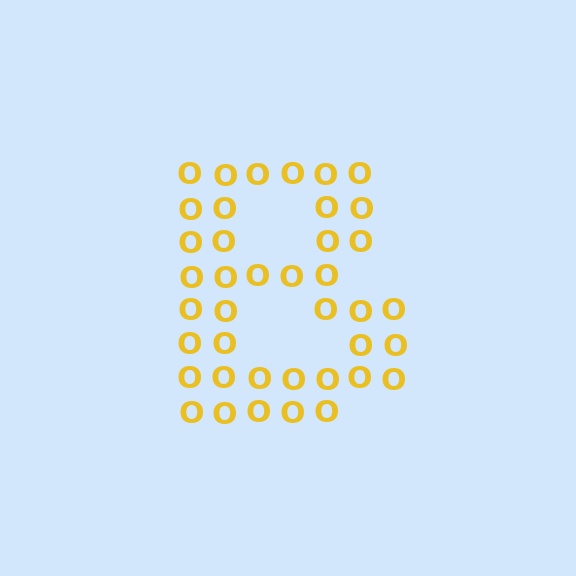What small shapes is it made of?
It is made of small letter O's.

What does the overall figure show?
The overall figure shows the letter B.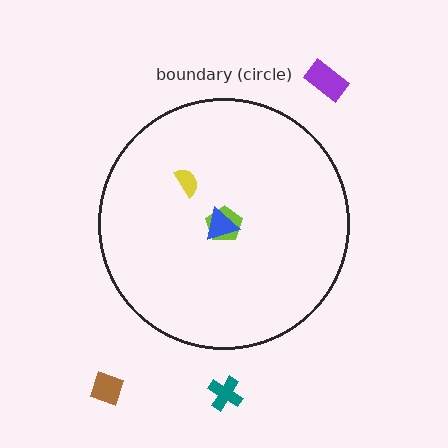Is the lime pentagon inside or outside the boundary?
Inside.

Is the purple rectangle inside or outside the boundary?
Outside.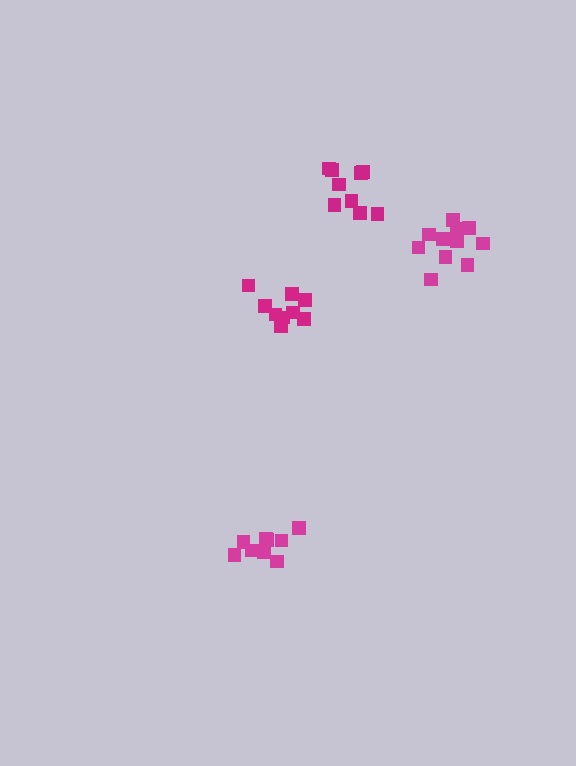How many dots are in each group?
Group 1: 9 dots, Group 2: 9 dots, Group 3: 12 dots, Group 4: 10 dots (40 total).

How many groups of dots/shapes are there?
There are 4 groups.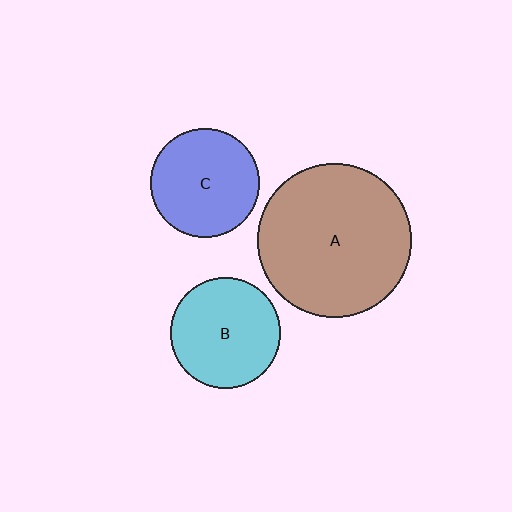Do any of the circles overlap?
No, none of the circles overlap.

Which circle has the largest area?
Circle A (brown).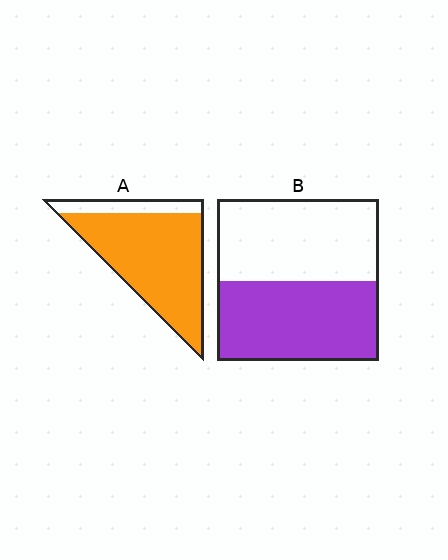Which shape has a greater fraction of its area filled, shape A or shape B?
Shape A.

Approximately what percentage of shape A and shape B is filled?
A is approximately 85% and B is approximately 50%.